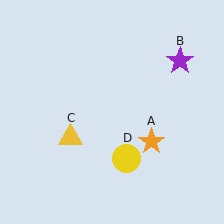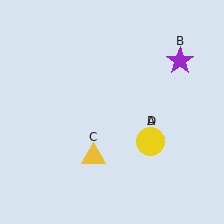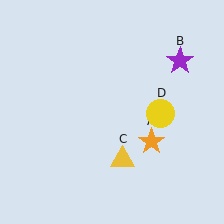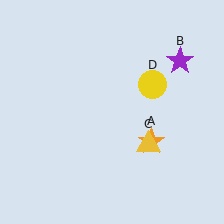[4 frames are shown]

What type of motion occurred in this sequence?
The yellow triangle (object C), yellow circle (object D) rotated counterclockwise around the center of the scene.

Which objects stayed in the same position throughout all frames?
Orange star (object A) and purple star (object B) remained stationary.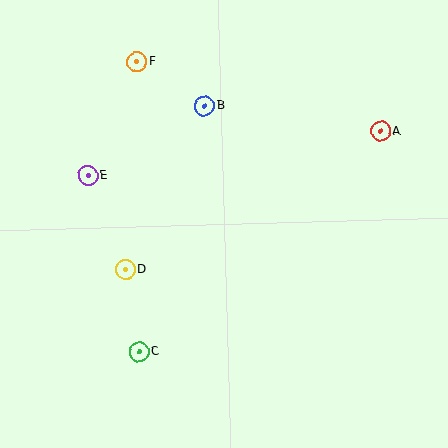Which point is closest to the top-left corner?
Point F is closest to the top-left corner.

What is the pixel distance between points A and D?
The distance between A and D is 290 pixels.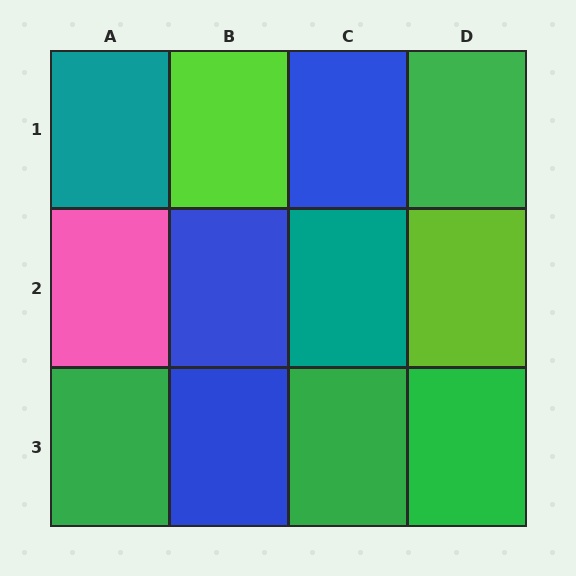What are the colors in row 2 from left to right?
Pink, blue, teal, lime.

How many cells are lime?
2 cells are lime.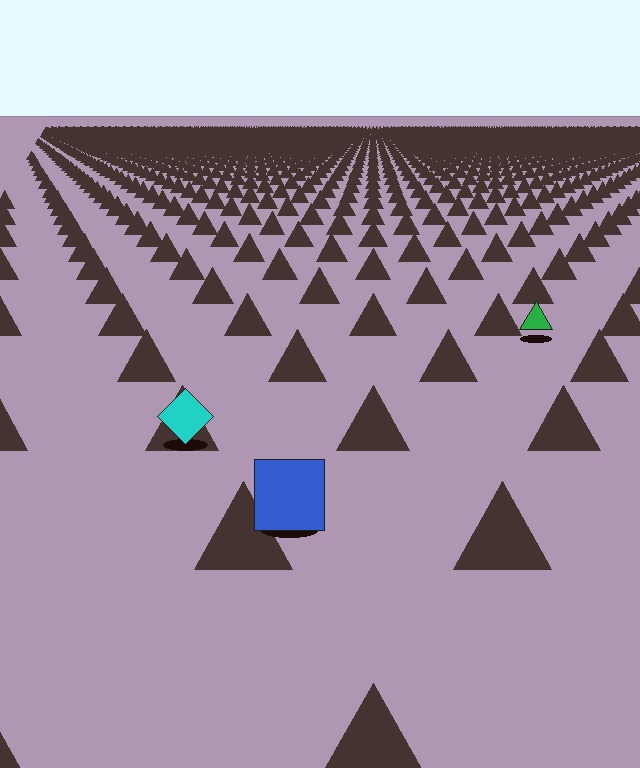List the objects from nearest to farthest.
From nearest to farthest: the blue square, the cyan diamond, the green triangle.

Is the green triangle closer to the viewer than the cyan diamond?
No. The cyan diamond is closer — you can tell from the texture gradient: the ground texture is coarser near it.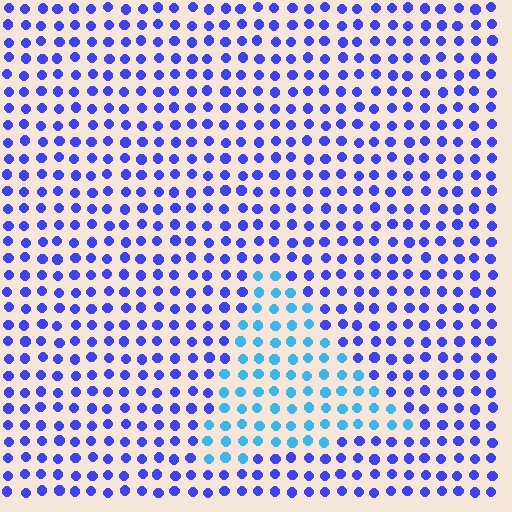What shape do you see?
I see a triangle.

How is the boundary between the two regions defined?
The boundary is defined purely by a slight shift in hue (about 41 degrees). Spacing, size, and orientation are identical on both sides.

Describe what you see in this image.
The image is filled with small blue elements in a uniform arrangement. A triangle-shaped region is visible where the elements are tinted to a slightly different hue, forming a subtle color boundary.